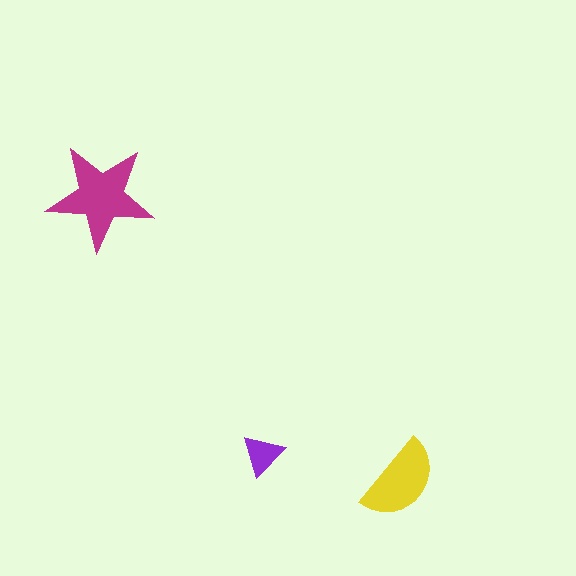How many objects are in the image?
There are 3 objects in the image.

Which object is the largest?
The magenta star.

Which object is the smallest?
The purple triangle.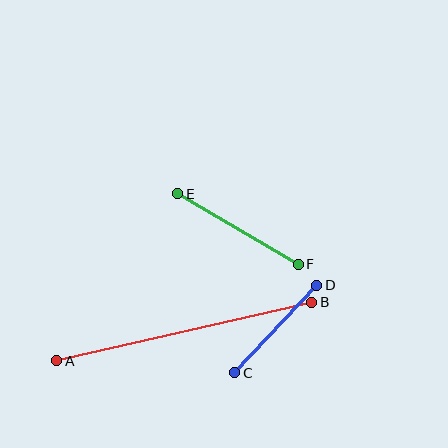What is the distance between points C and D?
The distance is approximately 120 pixels.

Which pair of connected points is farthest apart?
Points A and B are farthest apart.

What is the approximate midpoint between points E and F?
The midpoint is at approximately (238, 229) pixels.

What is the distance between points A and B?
The distance is approximately 262 pixels.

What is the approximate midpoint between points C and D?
The midpoint is at approximately (276, 329) pixels.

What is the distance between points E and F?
The distance is approximately 140 pixels.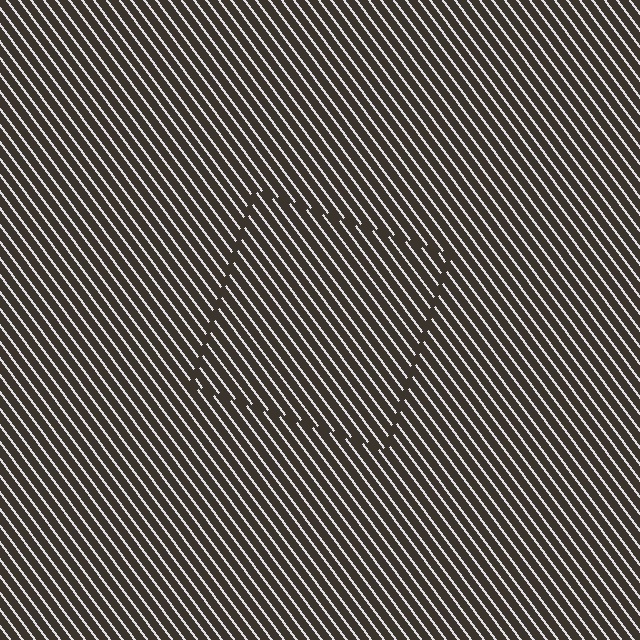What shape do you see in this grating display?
An illusory square. The interior of the shape contains the same grating, shifted by half a period — the contour is defined by the phase discontinuity where line-ends from the inner and outer gratings abut.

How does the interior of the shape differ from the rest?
The interior of the shape contains the same grating, shifted by half a period — the contour is defined by the phase discontinuity where line-ends from the inner and outer gratings abut.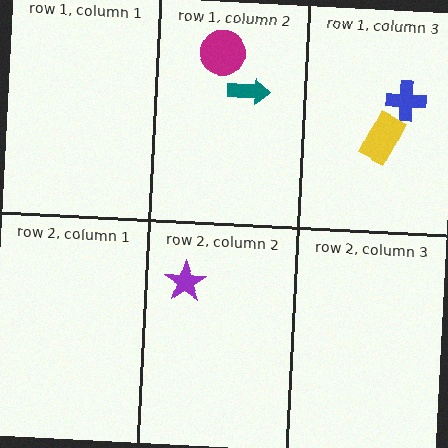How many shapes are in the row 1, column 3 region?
2.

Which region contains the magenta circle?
The row 1, column 2 region.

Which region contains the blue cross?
The row 1, column 3 region.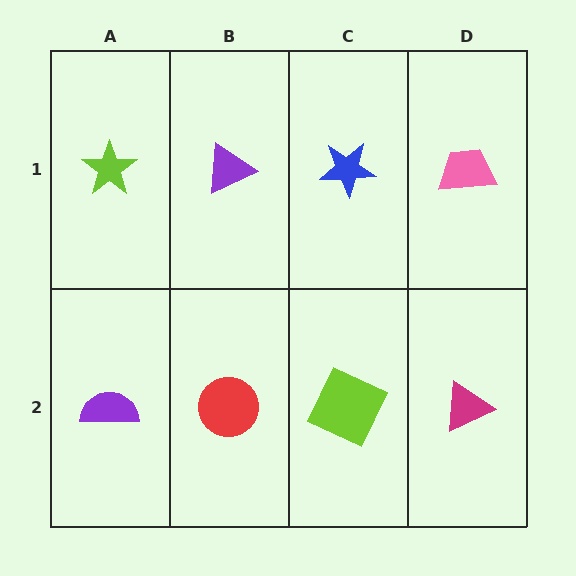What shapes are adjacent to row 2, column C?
A blue star (row 1, column C), a red circle (row 2, column B), a magenta triangle (row 2, column D).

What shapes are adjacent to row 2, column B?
A purple triangle (row 1, column B), a purple semicircle (row 2, column A), a lime square (row 2, column C).